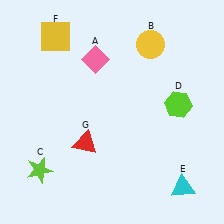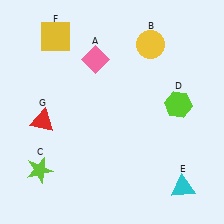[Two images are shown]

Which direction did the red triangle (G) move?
The red triangle (G) moved left.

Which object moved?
The red triangle (G) moved left.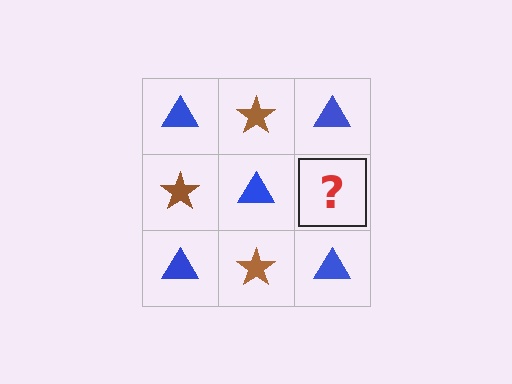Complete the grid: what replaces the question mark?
The question mark should be replaced with a brown star.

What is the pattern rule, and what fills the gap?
The rule is that it alternates blue triangle and brown star in a checkerboard pattern. The gap should be filled with a brown star.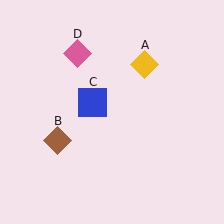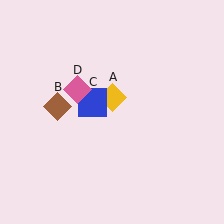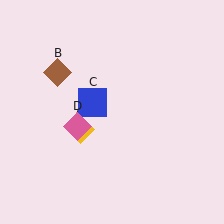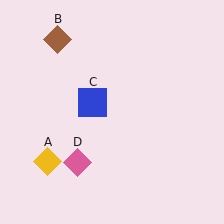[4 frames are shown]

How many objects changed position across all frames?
3 objects changed position: yellow diamond (object A), brown diamond (object B), pink diamond (object D).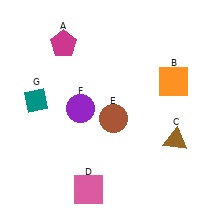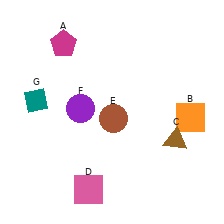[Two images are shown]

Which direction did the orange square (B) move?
The orange square (B) moved down.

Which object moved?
The orange square (B) moved down.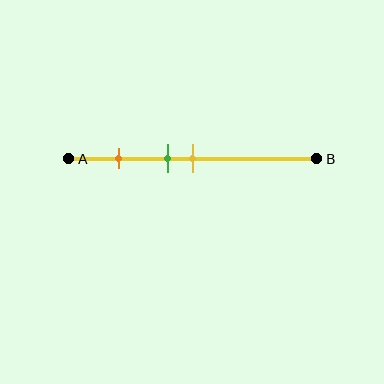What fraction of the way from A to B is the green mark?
The green mark is approximately 40% (0.4) of the way from A to B.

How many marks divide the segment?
There are 3 marks dividing the segment.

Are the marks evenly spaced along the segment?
No, the marks are not evenly spaced.